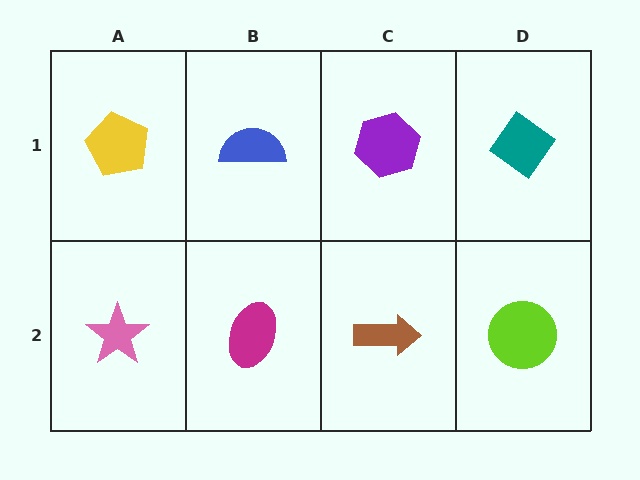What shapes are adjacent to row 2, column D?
A teal diamond (row 1, column D), a brown arrow (row 2, column C).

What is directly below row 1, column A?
A pink star.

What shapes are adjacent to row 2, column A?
A yellow pentagon (row 1, column A), a magenta ellipse (row 2, column B).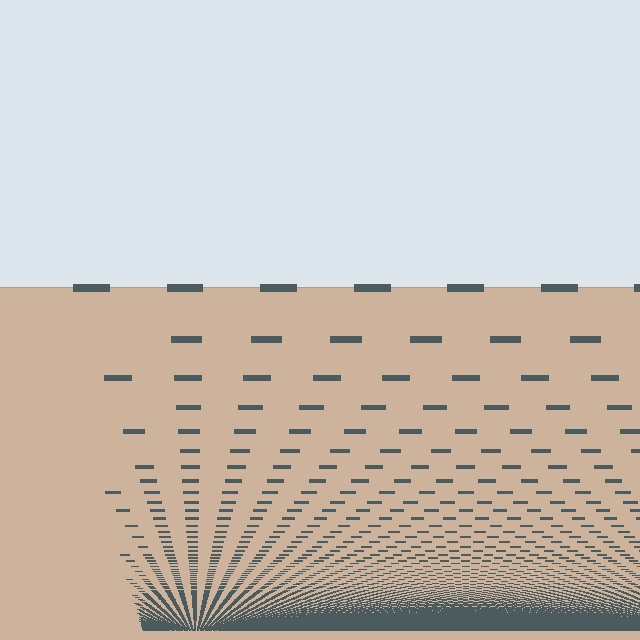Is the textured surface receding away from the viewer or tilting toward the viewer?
The surface appears to tilt toward the viewer. Texture elements get larger and sparser toward the top.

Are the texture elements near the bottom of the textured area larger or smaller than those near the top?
Smaller. The gradient is inverted — elements near the bottom are smaller and denser.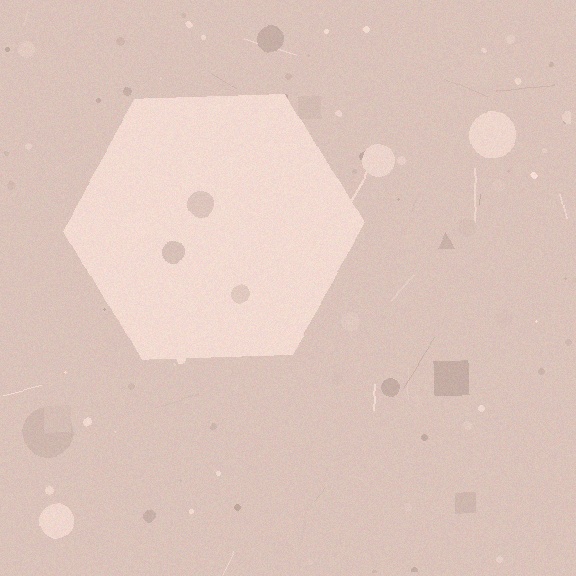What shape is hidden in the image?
A hexagon is hidden in the image.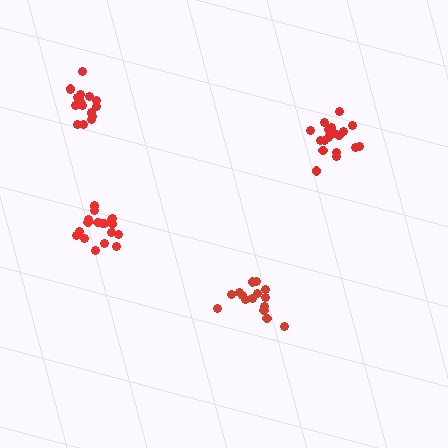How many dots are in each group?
Group 1: 18 dots, Group 2: 19 dots, Group 3: 19 dots, Group 4: 15 dots (71 total).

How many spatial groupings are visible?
There are 4 spatial groupings.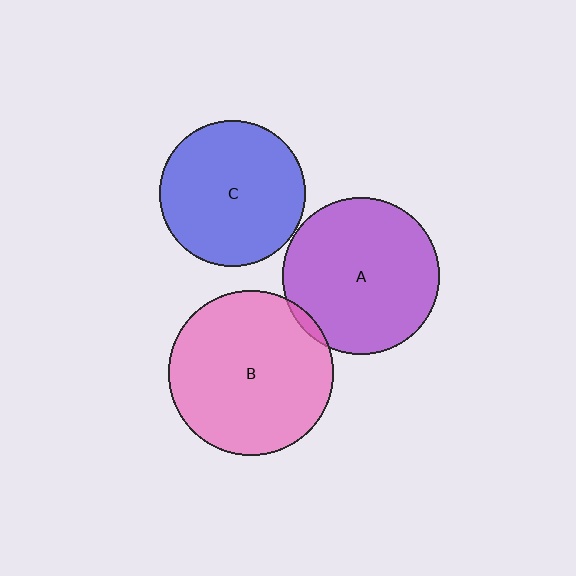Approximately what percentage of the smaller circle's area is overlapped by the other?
Approximately 5%.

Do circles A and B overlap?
Yes.